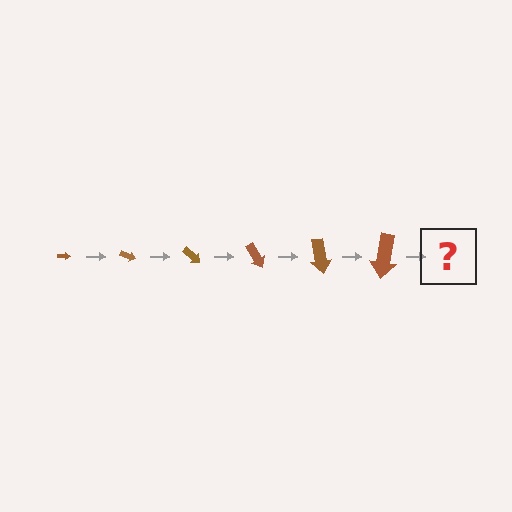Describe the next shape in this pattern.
It should be an arrow, larger than the previous one and rotated 120 degrees from the start.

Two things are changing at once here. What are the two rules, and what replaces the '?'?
The two rules are that the arrow grows larger each step and it rotates 20 degrees each step. The '?' should be an arrow, larger than the previous one and rotated 120 degrees from the start.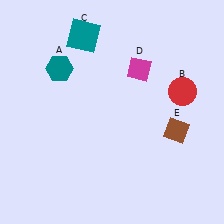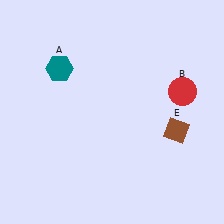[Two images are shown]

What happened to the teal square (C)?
The teal square (C) was removed in Image 2. It was in the top-left area of Image 1.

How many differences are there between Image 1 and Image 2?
There are 2 differences between the two images.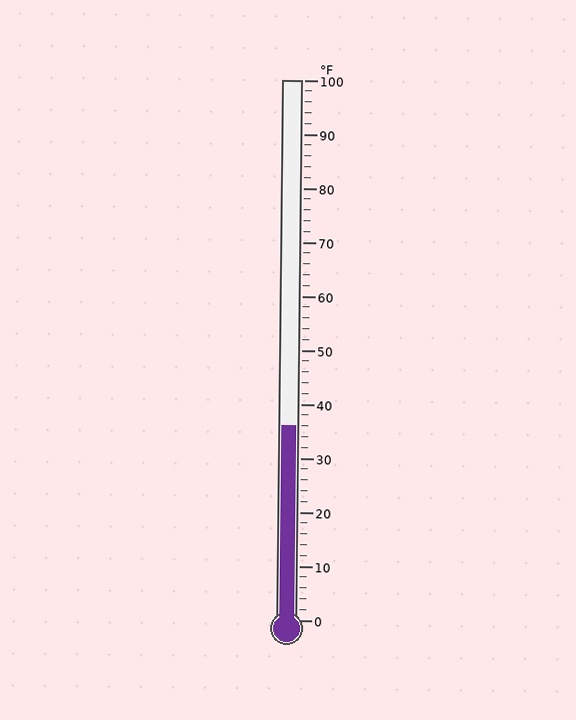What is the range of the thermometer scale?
The thermometer scale ranges from 0°F to 100°F.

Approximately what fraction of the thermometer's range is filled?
The thermometer is filled to approximately 35% of its range.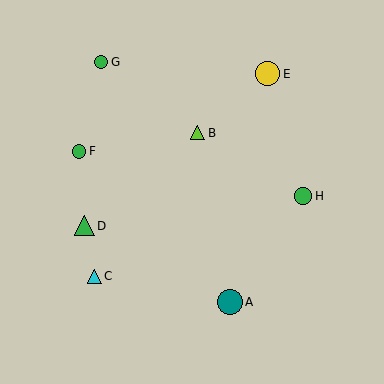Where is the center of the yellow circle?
The center of the yellow circle is at (268, 74).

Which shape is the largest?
The teal circle (labeled A) is the largest.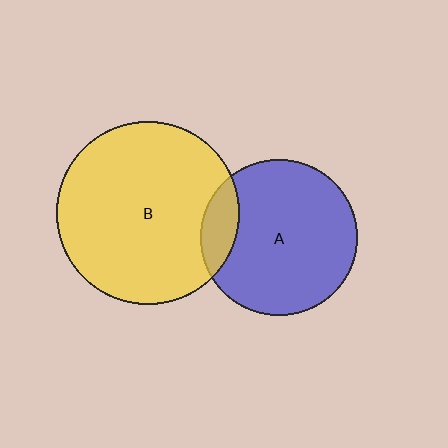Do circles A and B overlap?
Yes.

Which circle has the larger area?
Circle B (yellow).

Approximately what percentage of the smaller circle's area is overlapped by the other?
Approximately 15%.